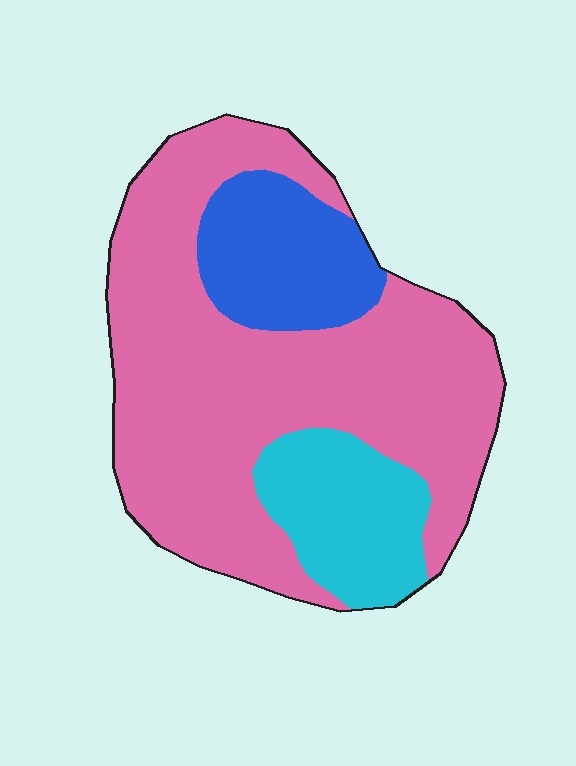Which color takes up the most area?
Pink, at roughly 70%.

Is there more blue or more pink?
Pink.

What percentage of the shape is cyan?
Cyan covers roughly 15% of the shape.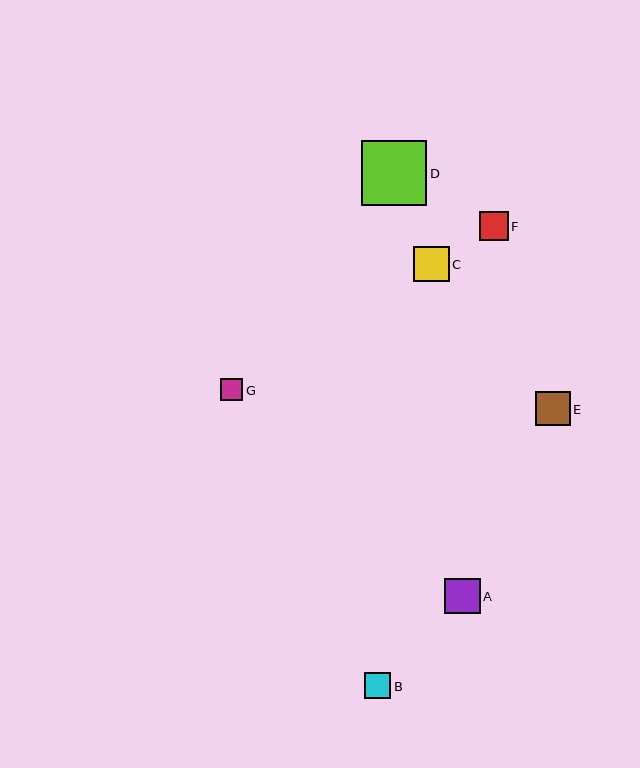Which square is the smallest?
Square G is the smallest with a size of approximately 22 pixels.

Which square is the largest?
Square D is the largest with a size of approximately 65 pixels.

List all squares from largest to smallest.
From largest to smallest: D, C, A, E, F, B, G.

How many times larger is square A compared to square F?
Square A is approximately 1.2 times the size of square F.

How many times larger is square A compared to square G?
Square A is approximately 1.6 times the size of square G.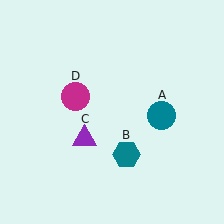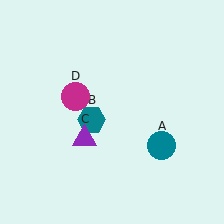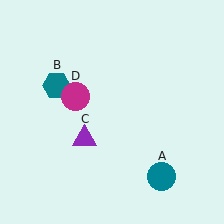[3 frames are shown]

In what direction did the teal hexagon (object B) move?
The teal hexagon (object B) moved up and to the left.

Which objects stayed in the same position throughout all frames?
Purple triangle (object C) and magenta circle (object D) remained stationary.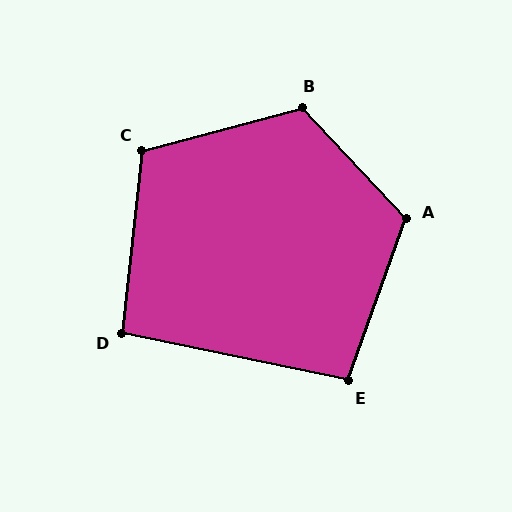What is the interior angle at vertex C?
Approximately 111 degrees (obtuse).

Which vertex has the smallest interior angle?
D, at approximately 95 degrees.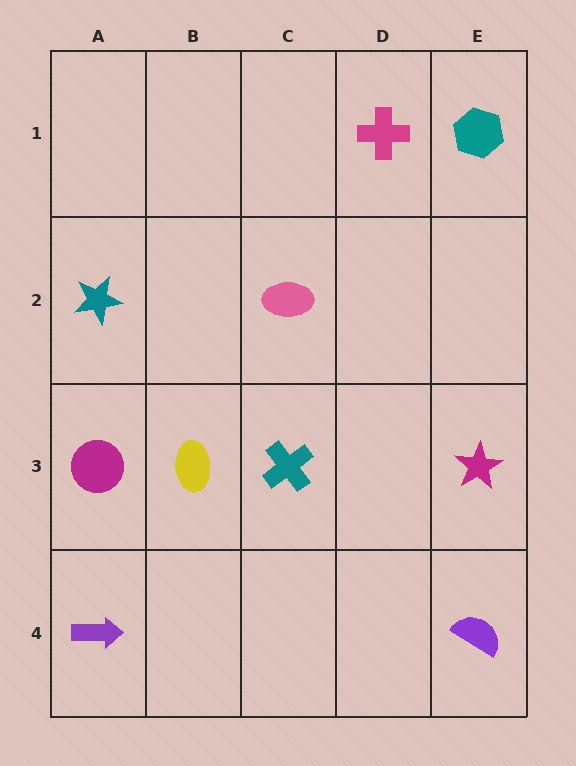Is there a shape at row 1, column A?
No, that cell is empty.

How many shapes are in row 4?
2 shapes.